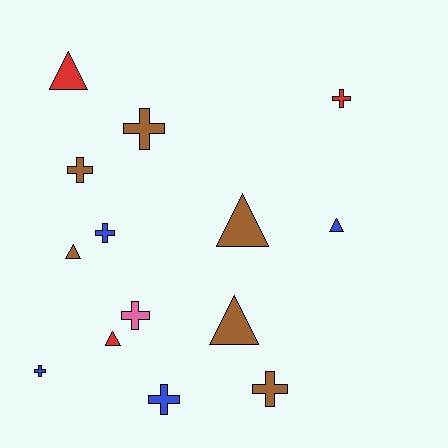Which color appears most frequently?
Brown, with 6 objects.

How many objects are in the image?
There are 14 objects.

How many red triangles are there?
There are 2 red triangles.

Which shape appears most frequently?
Cross, with 8 objects.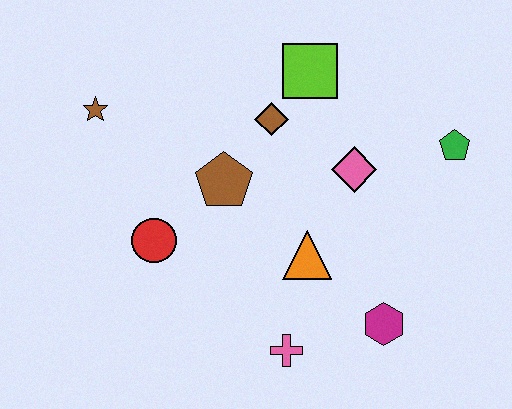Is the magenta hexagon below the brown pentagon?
Yes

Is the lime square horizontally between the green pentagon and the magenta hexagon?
No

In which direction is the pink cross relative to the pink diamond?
The pink cross is below the pink diamond.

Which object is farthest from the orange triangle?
The brown star is farthest from the orange triangle.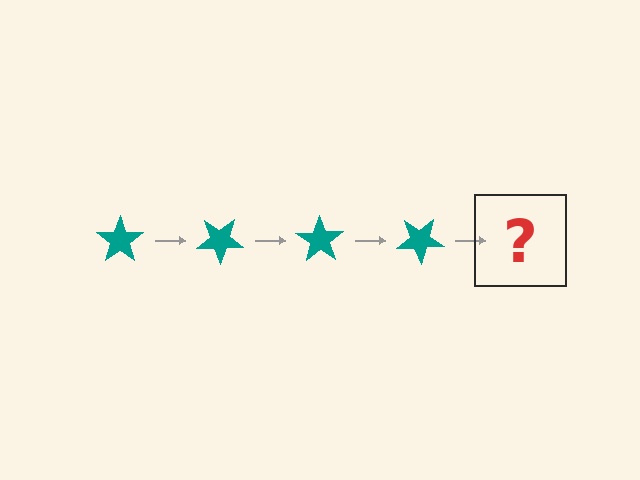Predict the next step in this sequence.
The next step is a teal star rotated 140 degrees.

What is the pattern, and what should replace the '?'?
The pattern is that the star rotates 35 degrees each step. The '?' should be a teal star rotated 140 degrees.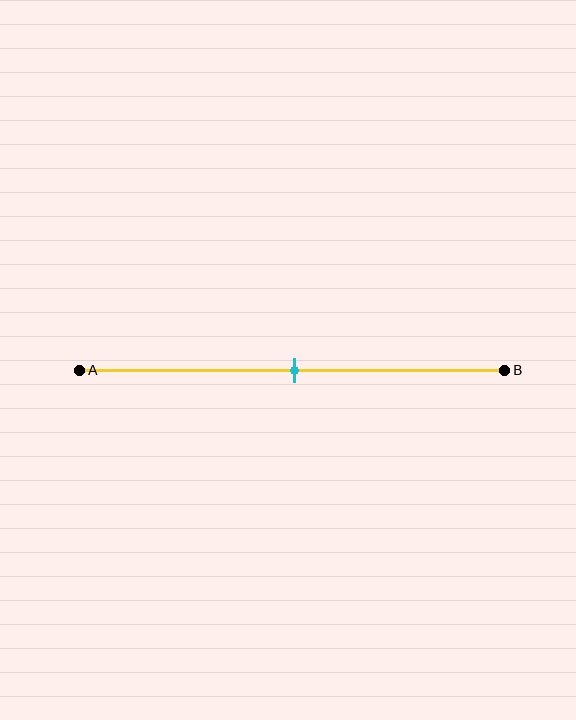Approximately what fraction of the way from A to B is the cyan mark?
The cyan mark is approximately 50% of the way from A to B.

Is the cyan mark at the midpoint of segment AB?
Yes, the mark is approximately at the midpoint.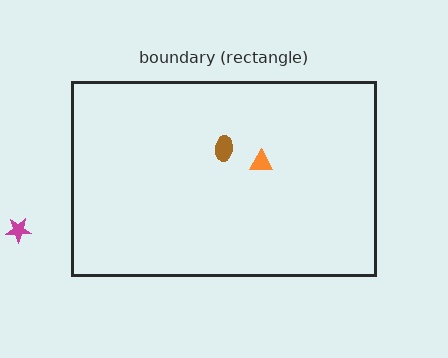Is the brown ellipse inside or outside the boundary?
Inside.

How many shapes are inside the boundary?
2 inside, 1 outside.